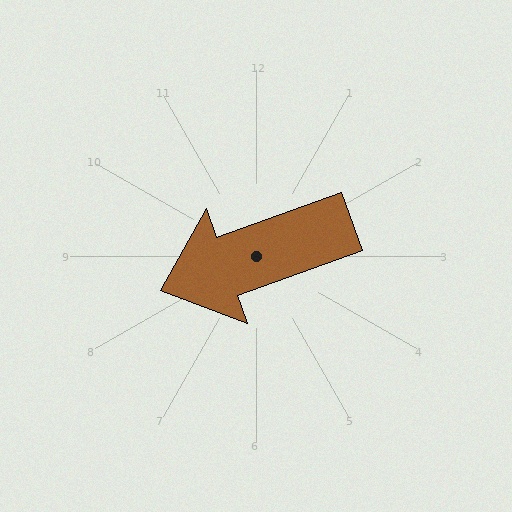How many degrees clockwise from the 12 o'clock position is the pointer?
Approximately 250 degrees.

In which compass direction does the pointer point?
West.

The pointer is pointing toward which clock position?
Roughly 8 o'clock.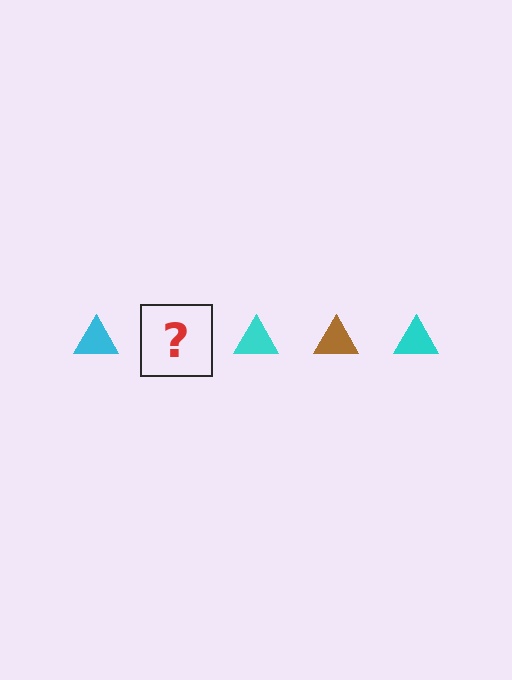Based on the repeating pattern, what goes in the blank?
The blank should be a brown triangle.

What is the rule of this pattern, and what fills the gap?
The rule is that the pattern cycles through cyan, brown triangles. The gap should be filled with a brown triangle.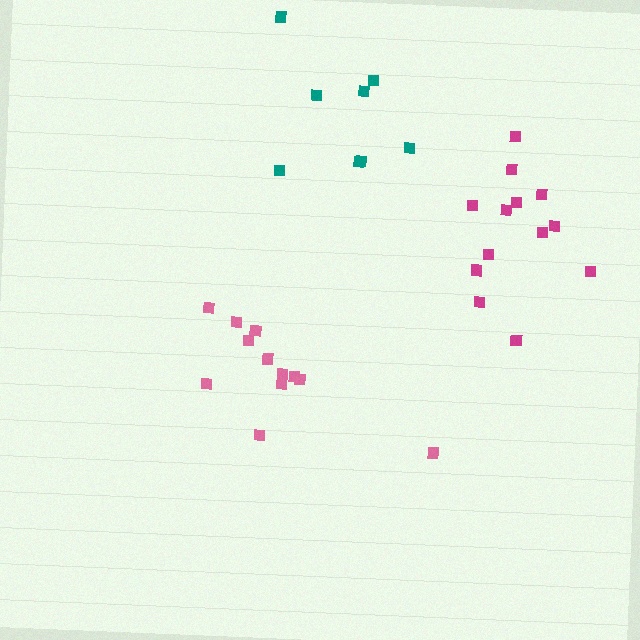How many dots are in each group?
Group 1: 13 dots, Group 2: 12 dots, Group 3: 8 dots (33 total).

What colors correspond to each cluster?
The clusters are colored: magenta, pink, teal.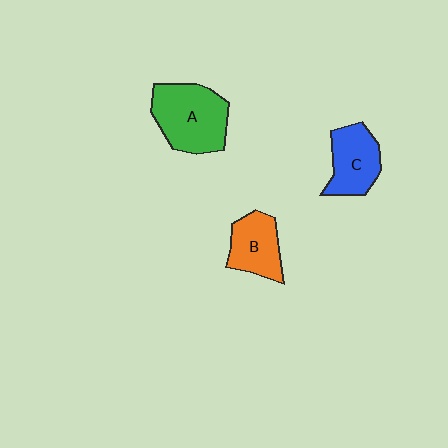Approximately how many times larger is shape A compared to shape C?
Approximately 1.4 times.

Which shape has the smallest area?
Shape B (orange).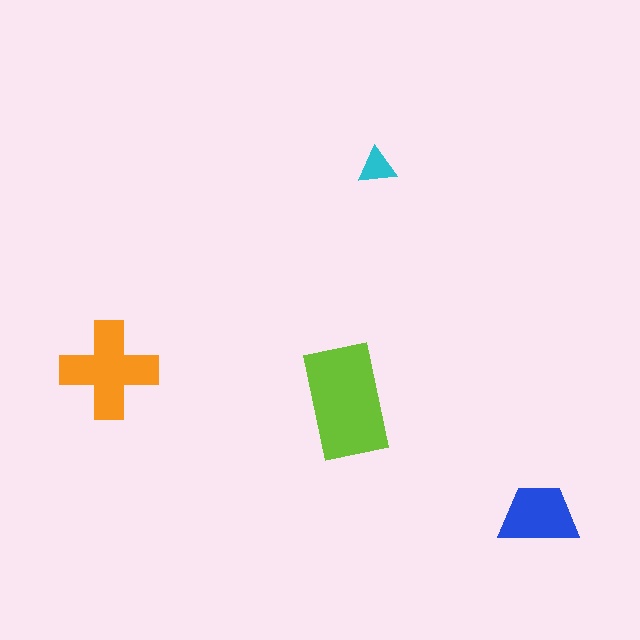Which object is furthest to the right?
The blue trapezoid is rightmost.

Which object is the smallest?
The cyan triangle.